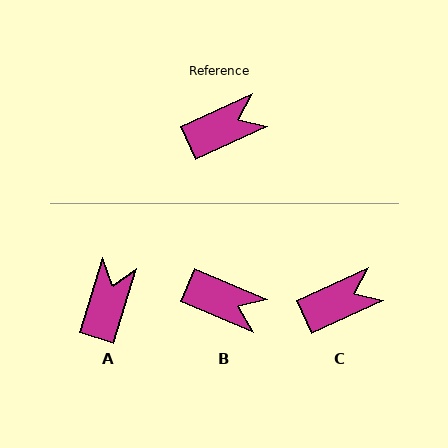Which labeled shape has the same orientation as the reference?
C.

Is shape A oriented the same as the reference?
No, it is off by about 48 degrees.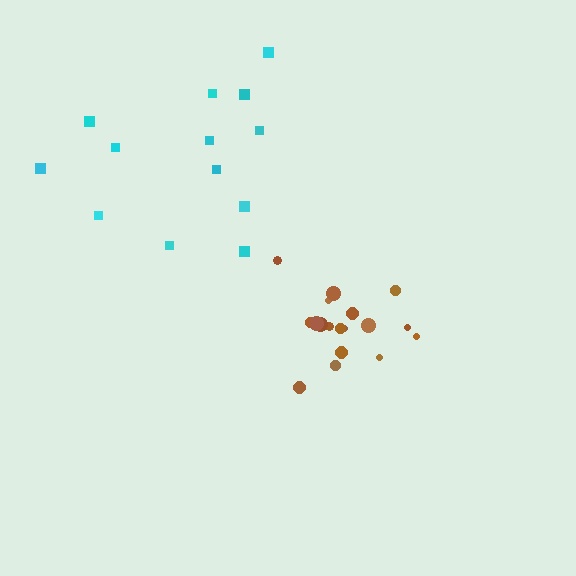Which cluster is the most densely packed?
Brown.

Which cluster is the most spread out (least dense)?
Cyan.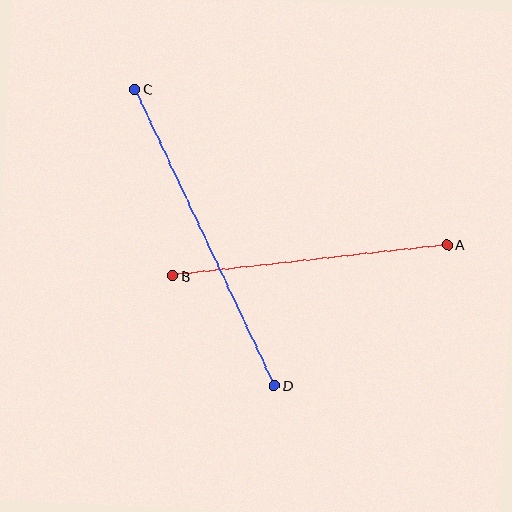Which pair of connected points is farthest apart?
Points C and D are farthest apart.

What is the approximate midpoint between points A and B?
The midpoint is at approximately (310, 260) pixels.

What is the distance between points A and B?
The distance is approximately 276 pixels.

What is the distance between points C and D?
The distance is approximately 328 pixels.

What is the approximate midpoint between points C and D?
The midpoint is at approximately (205, 237) pixels.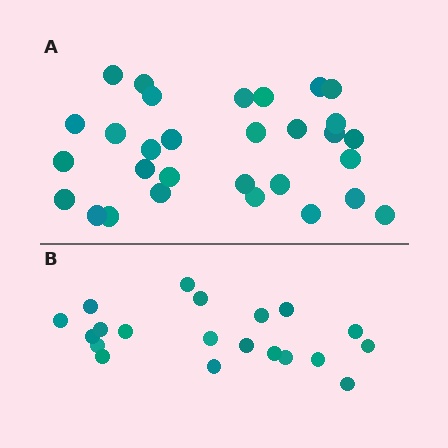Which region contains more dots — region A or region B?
Region A (the top region) has more dots.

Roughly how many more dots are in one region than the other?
Region A has roughly 10 or so more dots than region B.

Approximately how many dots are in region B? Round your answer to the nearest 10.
About 20 dots.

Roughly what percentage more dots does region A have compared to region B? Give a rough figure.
About 50% more.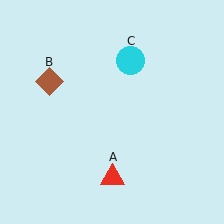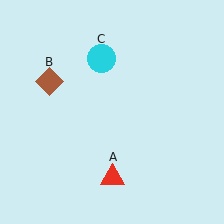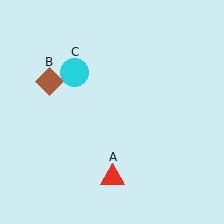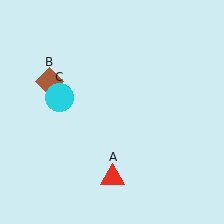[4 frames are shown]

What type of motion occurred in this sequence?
The cyan circle (object C) rotated counterclockwise around the center of the scene.